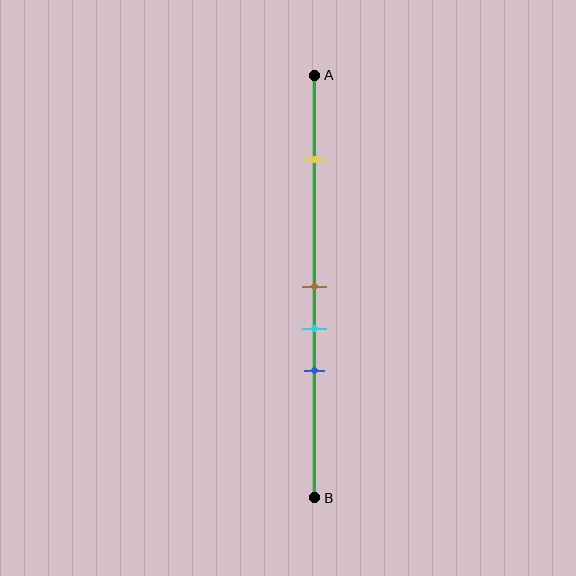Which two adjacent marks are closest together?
The brown and cyan marks are the closest adjacent pair.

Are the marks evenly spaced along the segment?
No, the marks are not evenly spaced.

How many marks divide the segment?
There are 4 marks dividing the segment.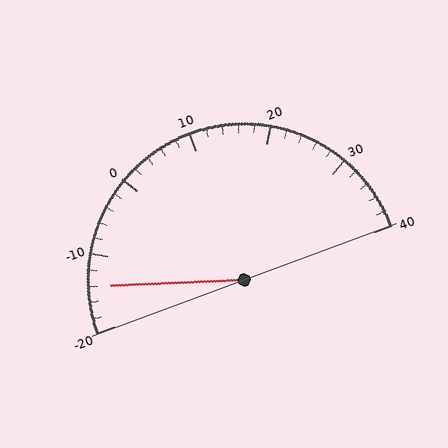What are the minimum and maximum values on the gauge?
The gauge ranges from -20 to 40.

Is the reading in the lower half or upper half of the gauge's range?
The reading is in the lower half of the range (-20 to 40).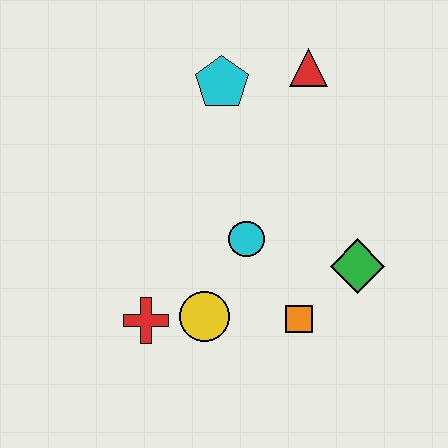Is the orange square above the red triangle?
No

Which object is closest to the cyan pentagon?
The red triangle is closest to the cyan pentagon.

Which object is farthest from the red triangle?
The red cross is farthest from the red triangle.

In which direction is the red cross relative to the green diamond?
The red cross is to the left of the green diamond.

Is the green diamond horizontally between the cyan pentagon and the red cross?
No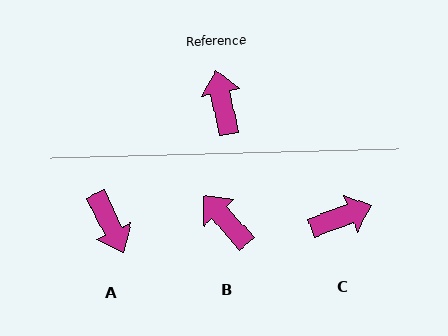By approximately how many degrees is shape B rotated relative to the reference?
Approximately 30 degrees counter-clockwise.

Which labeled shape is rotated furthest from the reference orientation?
A, about 166 degrees away.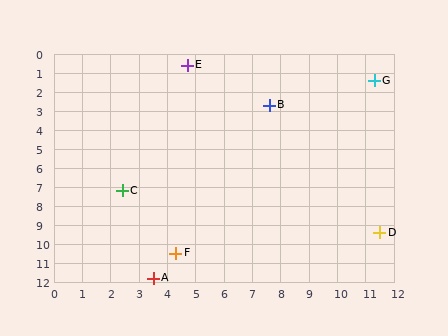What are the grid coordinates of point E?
Point E is at approximately (4.7, 0.6).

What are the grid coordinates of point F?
Point F is at approximately (4.3, 10.5).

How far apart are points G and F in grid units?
Points G and F are about 11.5 grid units apart.